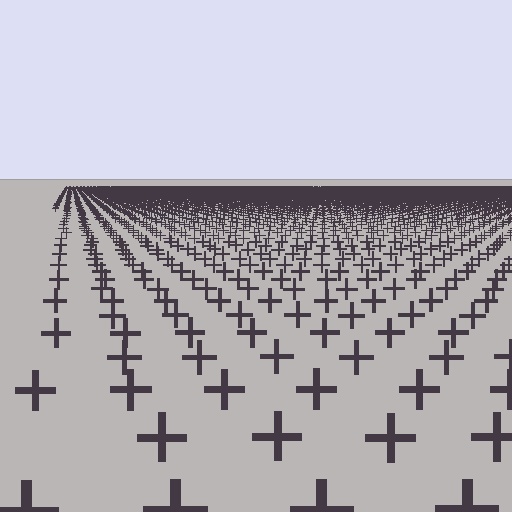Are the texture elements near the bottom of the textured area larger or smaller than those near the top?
Larger. Near the bottom, elements are closer to the viewer and appear at a bigger on-screen size.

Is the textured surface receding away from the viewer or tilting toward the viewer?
The surface is receding away from the viewer. Texture elements get smaller and denser toward the top.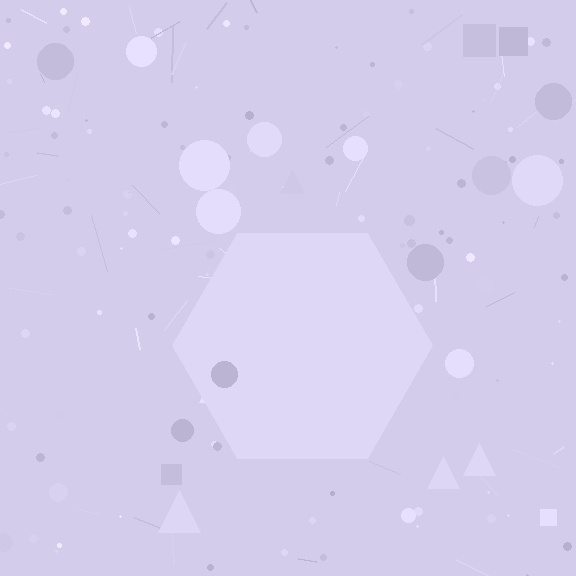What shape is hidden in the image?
A hexagon is hidden in the image.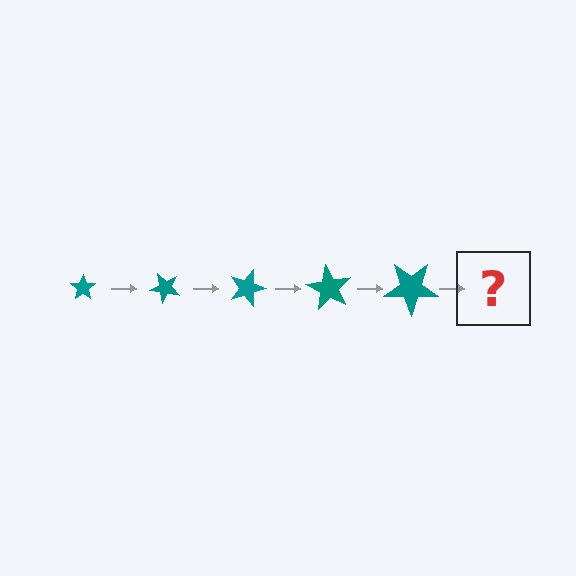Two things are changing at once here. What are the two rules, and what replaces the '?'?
The two rules are that the star grows larger each step and it rotates 45 degrees each step. The '?' should be a star, larger than the previous one and rotated 225 degrees from the start.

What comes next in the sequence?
The next element should be a star, larger than the previous one and rotated 225 degrees from the start.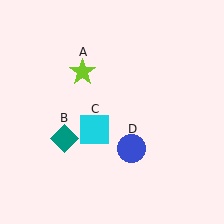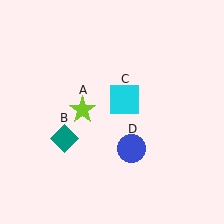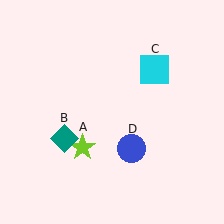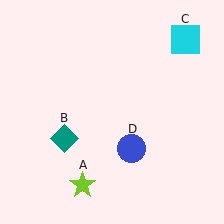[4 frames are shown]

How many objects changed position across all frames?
2 objects changed position: lime star (object A), cyan square (object C).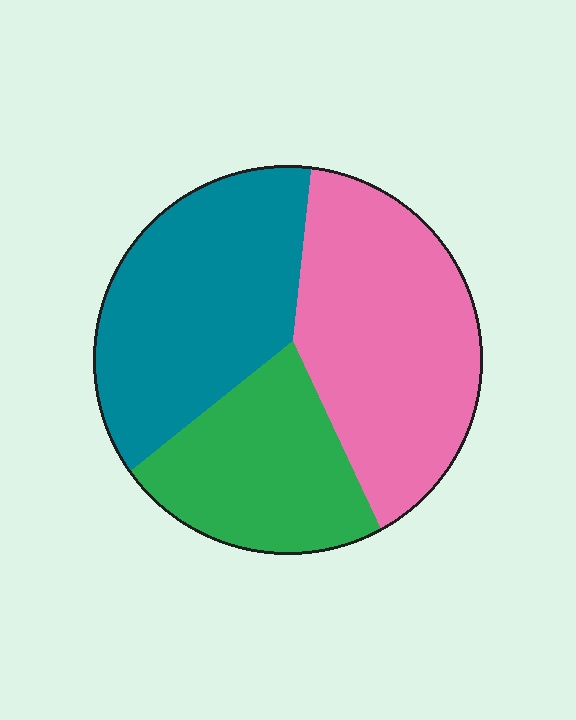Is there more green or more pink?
Pink.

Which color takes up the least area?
Green, at roughly 25%.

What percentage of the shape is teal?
Teal covers around 35% of the shape.